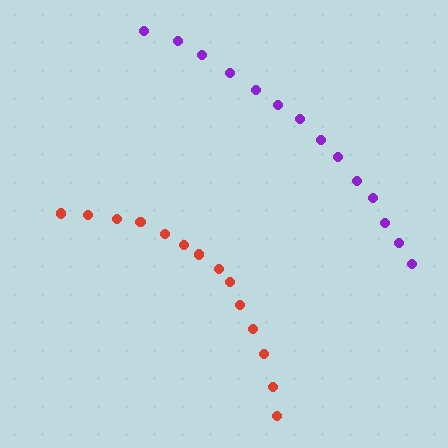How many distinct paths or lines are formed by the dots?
There are 2 distinct paths.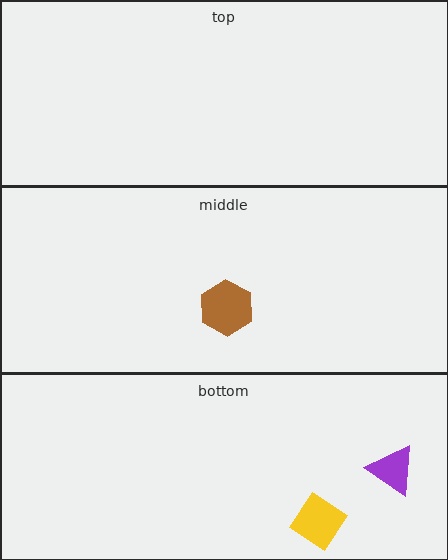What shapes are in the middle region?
The brown hexagon.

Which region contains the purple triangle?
The bottom region.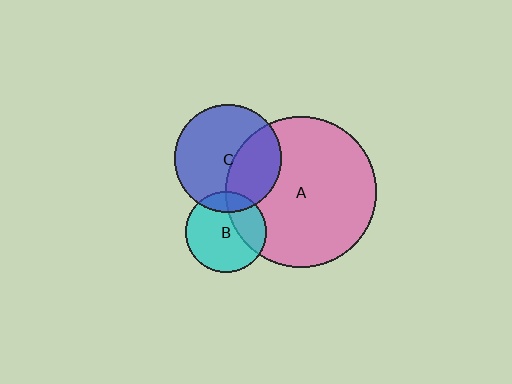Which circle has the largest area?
Circle A (pink).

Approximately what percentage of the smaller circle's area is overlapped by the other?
Approximately 35%.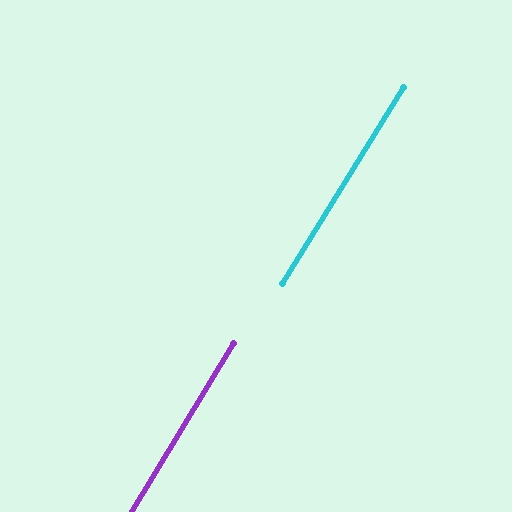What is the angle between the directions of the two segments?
Approximately 1 degree.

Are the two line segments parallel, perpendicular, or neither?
Parallel — their directions differ by only 0.8°.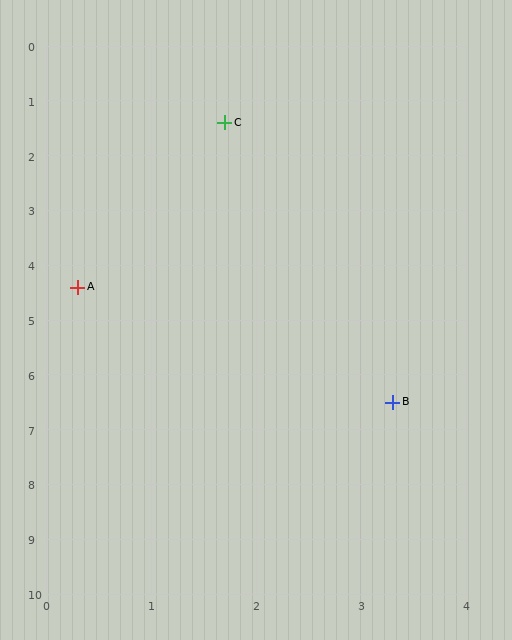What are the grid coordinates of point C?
Point C is at approximately (1.7, 1.4).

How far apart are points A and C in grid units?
Points A and C are about 3.3 grid units apart.